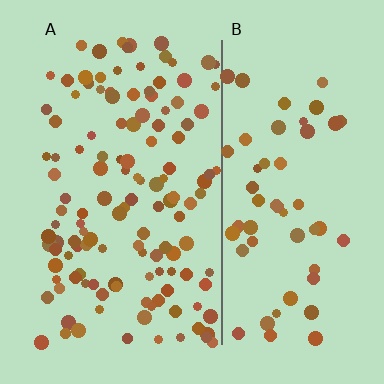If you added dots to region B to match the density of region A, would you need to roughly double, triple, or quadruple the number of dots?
Approximately double.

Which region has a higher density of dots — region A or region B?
A (the left).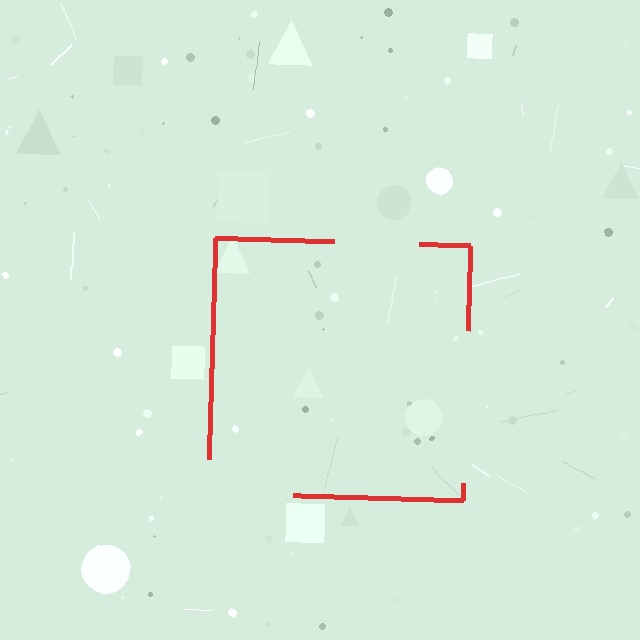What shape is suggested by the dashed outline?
The dashed outline suggests a square.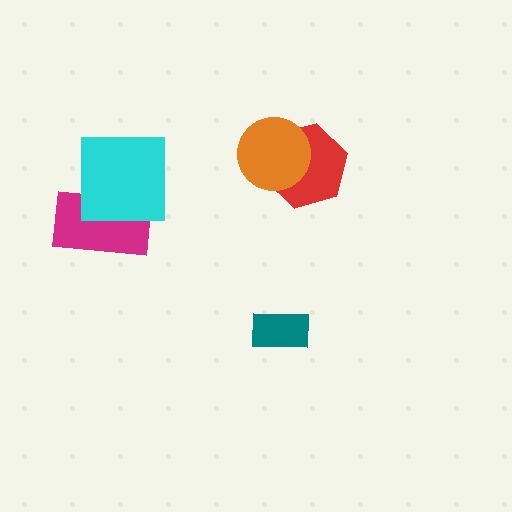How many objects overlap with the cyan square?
1 object overlaps with the cyan square.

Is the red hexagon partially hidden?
Yes, it is partially covered by another shape.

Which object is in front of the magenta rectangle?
The cyan square is in front of the magenta rectangle.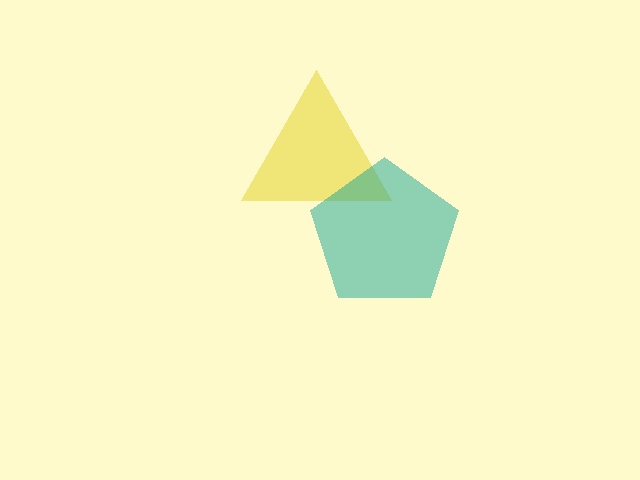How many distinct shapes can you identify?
There are 2 distinct shapes: a yellow triangle, a teal pentagon.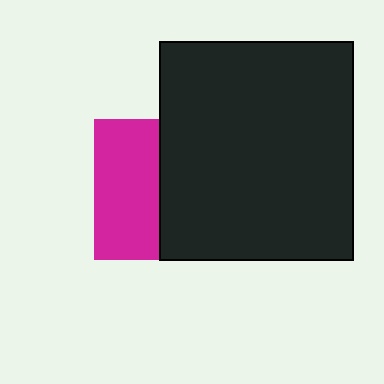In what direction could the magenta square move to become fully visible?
The magenta square could move left. That would shift it out from behind the black rectangle entirely.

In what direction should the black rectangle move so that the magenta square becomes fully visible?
The black rectangle should move right. That is the shortest direction to clear the overlap and leave the magenta square fully visible.